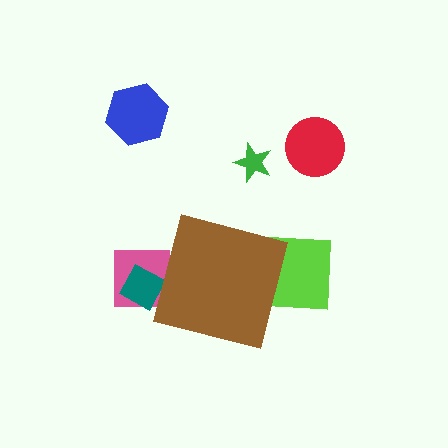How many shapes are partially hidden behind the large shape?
3 shapes are partially hidden.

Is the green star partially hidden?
No, the green star is fully visible.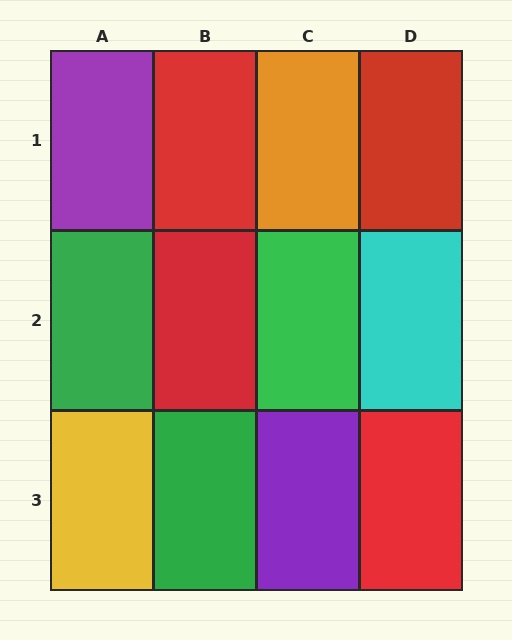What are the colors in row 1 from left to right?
Purple, red, orange, red.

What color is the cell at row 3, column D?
Red.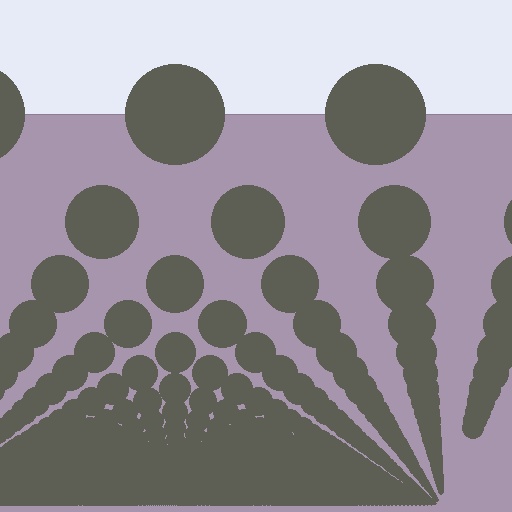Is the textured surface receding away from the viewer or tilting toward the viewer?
The surface appears to tilt toward the viewer. Texture elements get larger and sparser toward the top.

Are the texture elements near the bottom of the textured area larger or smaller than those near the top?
Smaller. The gradient is inverted — elements near the bottom are smaller and denser.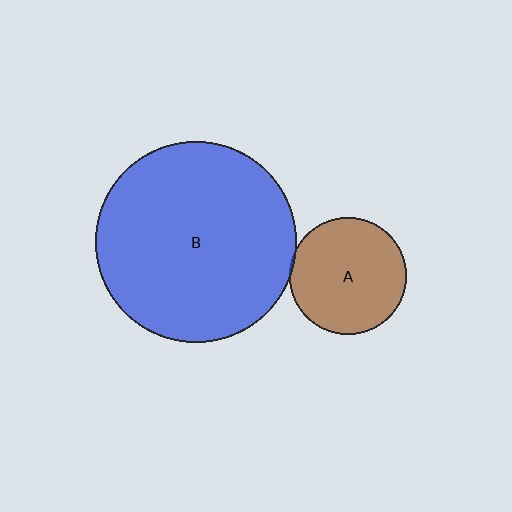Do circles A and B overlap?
Yes.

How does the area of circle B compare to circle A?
Approximately 2.9 times.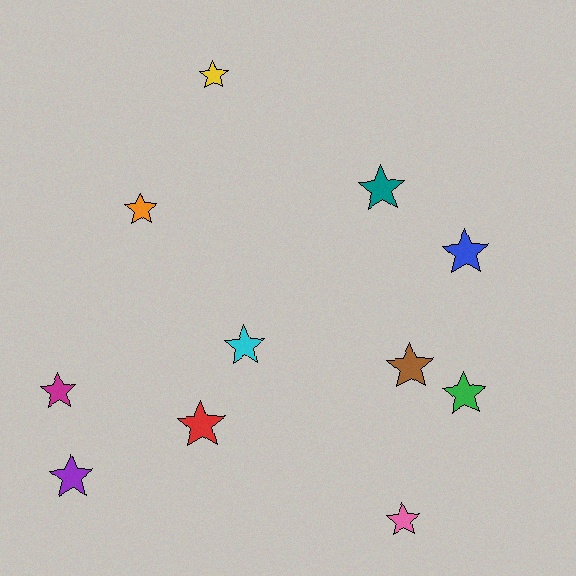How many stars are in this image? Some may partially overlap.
There are 11 stars.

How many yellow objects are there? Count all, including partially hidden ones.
There is 1 yellow object.